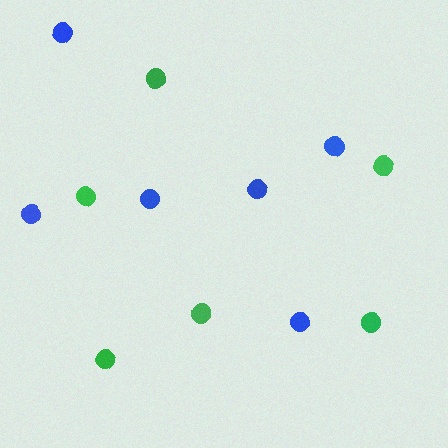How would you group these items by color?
There are 2 groups: one group of green circles (6) and one group of blue circles (6).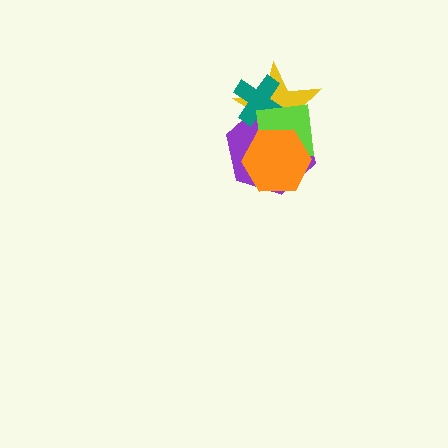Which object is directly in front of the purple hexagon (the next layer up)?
The teal cross is directly in front of the purple hexagon.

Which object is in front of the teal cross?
The lime square is in front of the teal cross.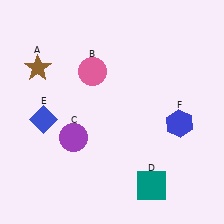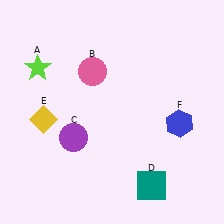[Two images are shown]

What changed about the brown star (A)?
In Image 1, A is brown. In Image 2, it changed to lime.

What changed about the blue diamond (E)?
In Image 1, E is blue. In Image 2, it changed to yellow.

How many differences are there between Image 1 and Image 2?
There are 2 differences between the two images.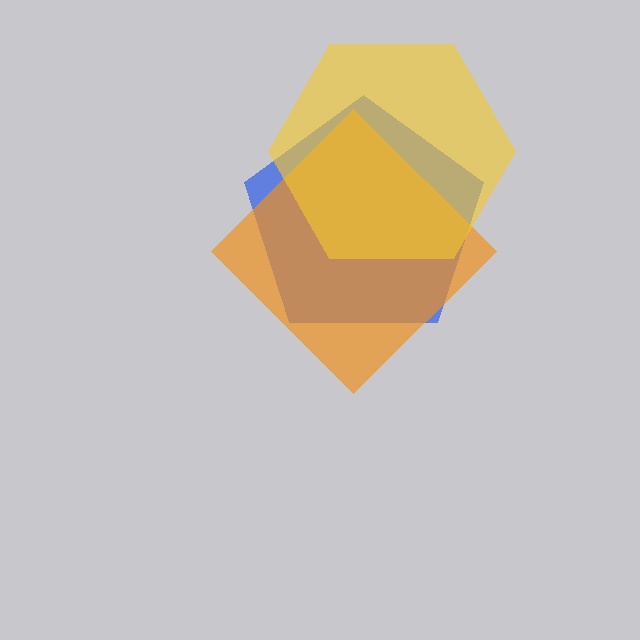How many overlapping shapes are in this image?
There are 3 overlapping shapes in the image.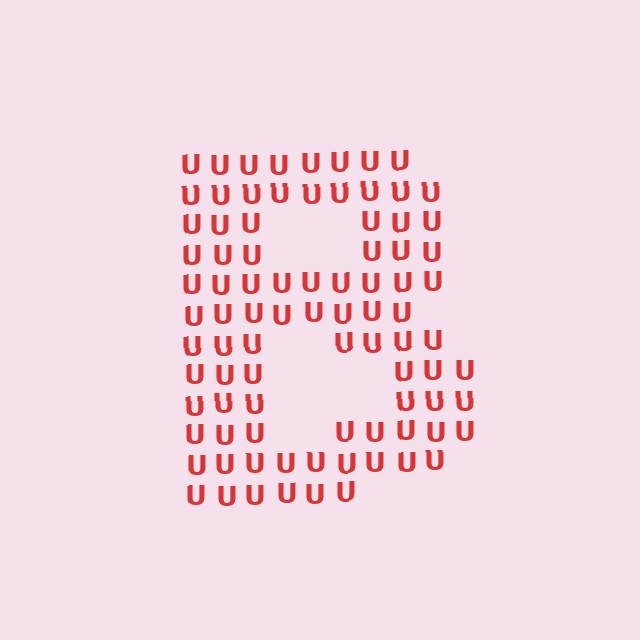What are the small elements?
The small elements are letter U's.